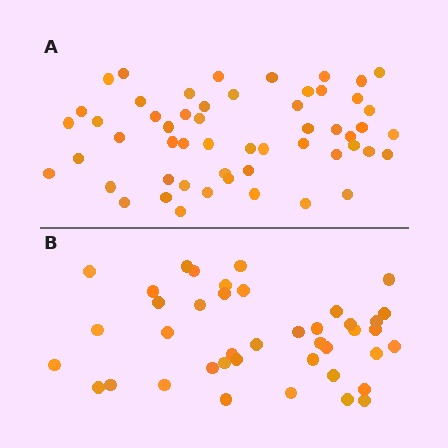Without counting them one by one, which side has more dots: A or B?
Region A (the top region) has more dots.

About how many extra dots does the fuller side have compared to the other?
Region A has approximately 15 more dots than region B.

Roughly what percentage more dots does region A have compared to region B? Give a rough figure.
About 30% more.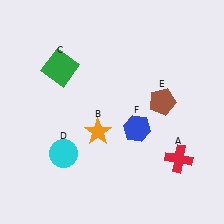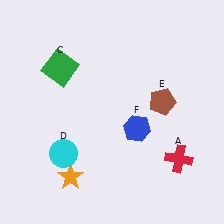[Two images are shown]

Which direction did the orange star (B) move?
The orange star (B) moved down.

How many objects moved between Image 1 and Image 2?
1 object moved between the two images.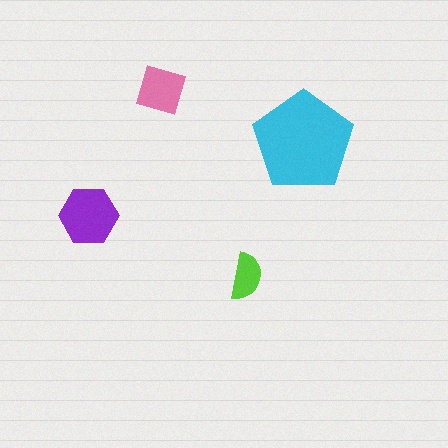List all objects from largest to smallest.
The cyan pentagon, the purple hexagon, the pink square, the lime semicircle.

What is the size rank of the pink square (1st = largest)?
3rd.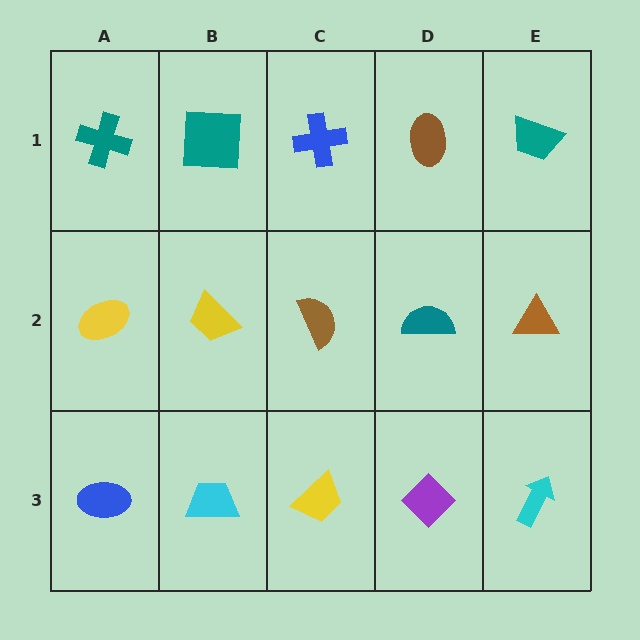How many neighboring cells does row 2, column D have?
4.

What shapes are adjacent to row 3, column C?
A brown semicircle (row 2, column C), a cyan trapezoid (row 3, column B), a purple diamond (row 3, column D).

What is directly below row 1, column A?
A yellow ellipse.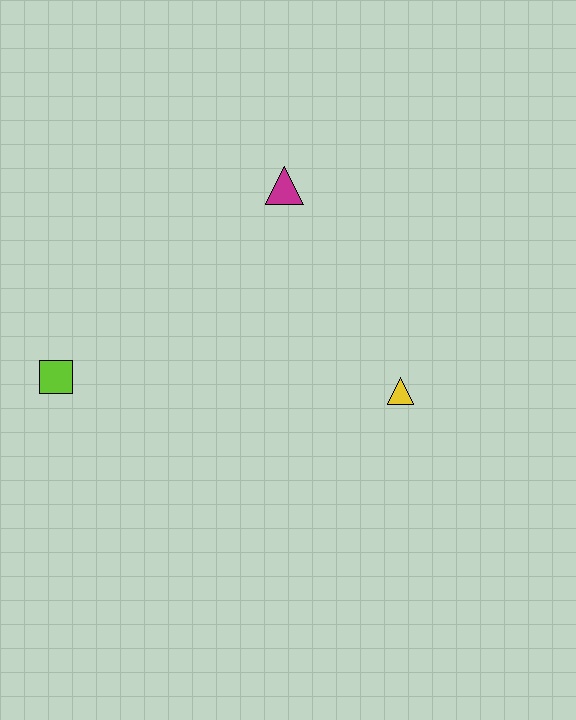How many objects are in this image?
There are 3 objects.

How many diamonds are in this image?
There are no diamonds.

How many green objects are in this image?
There are no green objects.